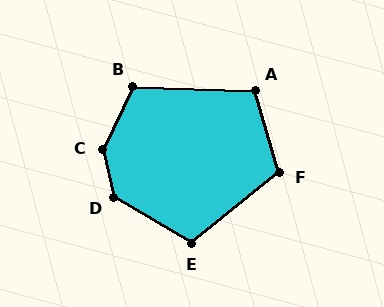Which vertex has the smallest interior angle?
A, at approximately 108 degrees.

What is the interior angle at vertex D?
Approximately 134 degrees (obtuse).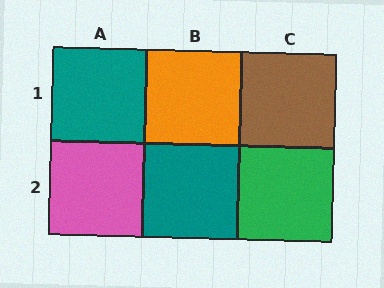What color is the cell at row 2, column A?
Pink.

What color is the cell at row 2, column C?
Green.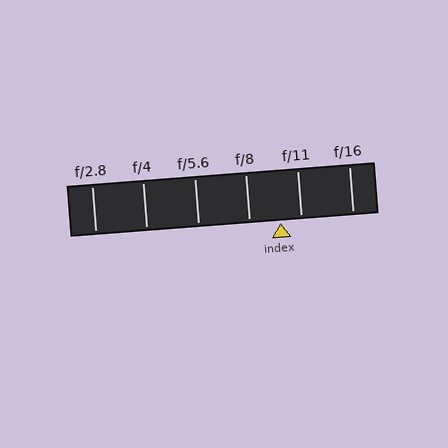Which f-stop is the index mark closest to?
The index mark is closest to f/11.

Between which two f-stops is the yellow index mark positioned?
The index mark is between f/8 and f/11.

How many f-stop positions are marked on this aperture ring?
There are 6 f-stop positions marked.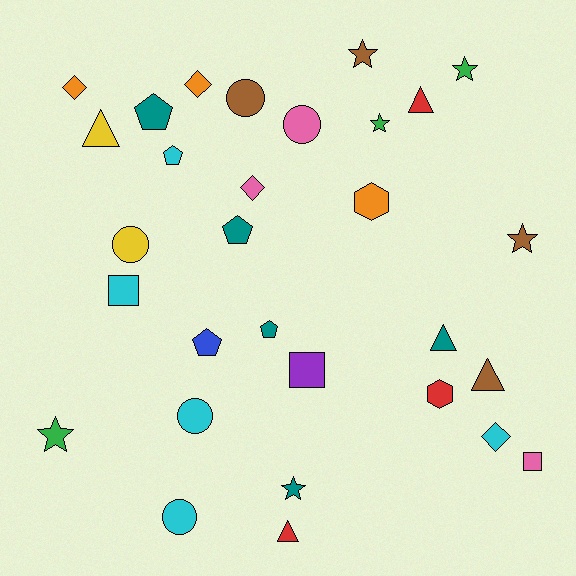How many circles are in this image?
There are 5 circles.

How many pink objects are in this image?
There are 3 pink objects.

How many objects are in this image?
There are 30 objects.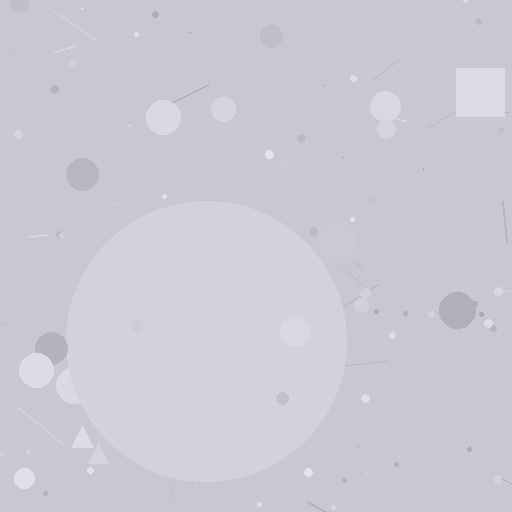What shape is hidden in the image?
A circle is hidden in the image.